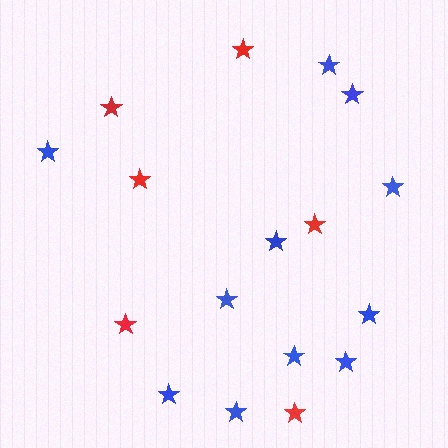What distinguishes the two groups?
There are 2 groups: one group of red stars (6) and one group of blue stars (11).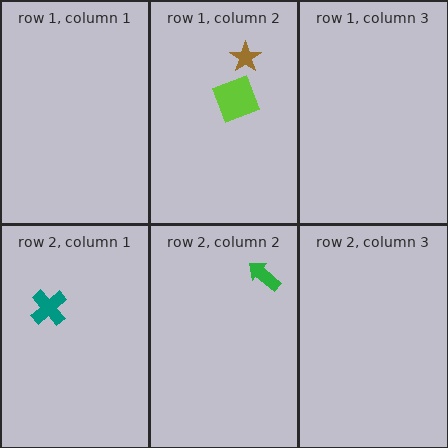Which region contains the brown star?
The row 1, column 2 region.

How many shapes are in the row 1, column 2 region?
2.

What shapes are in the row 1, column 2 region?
The brown star, the lime diamond.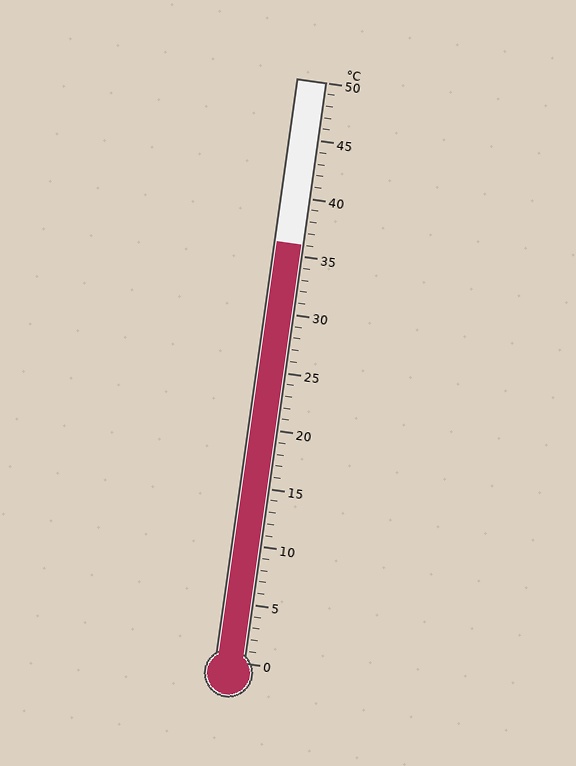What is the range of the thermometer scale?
The thermometer scale ranges from 0°C to 50°C.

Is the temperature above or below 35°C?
The temperature is above 35°C.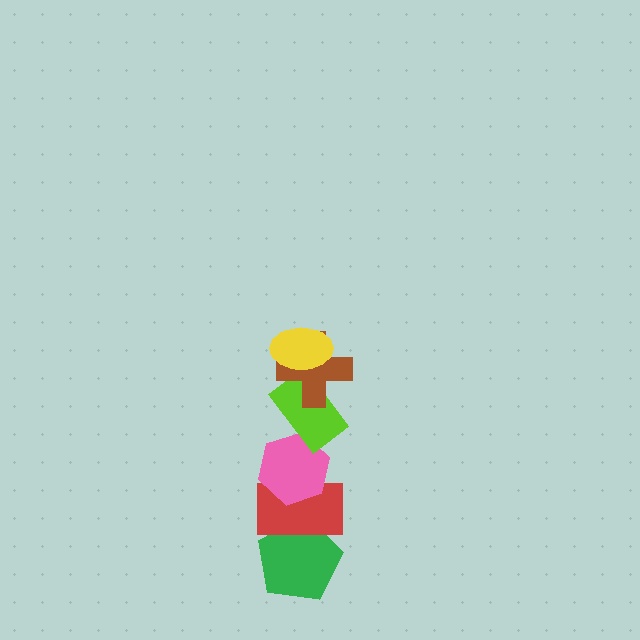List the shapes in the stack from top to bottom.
From top to bottom: the yellow ellipse, the brown cross, the lime rectangle, the pink hexagon, the red rectangle, the green pentagon.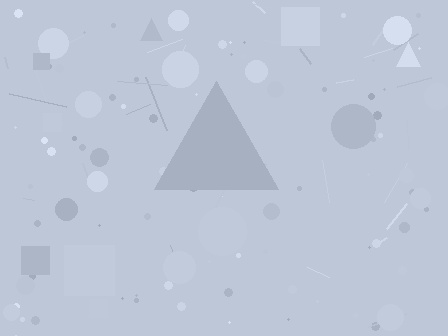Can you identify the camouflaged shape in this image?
The camouflaged shape is a triangle.